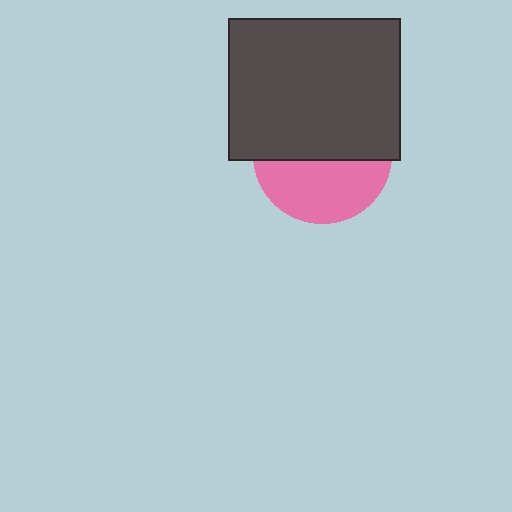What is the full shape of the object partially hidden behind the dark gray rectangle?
The partially hidden object is a pink circle.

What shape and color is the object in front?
The object in front is a dark gray rectangle.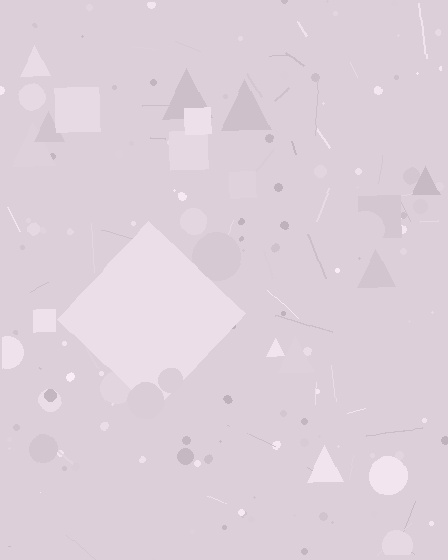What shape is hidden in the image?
A diamond is hidden in the image.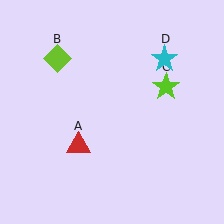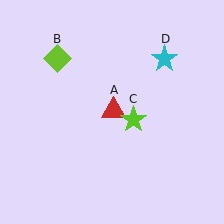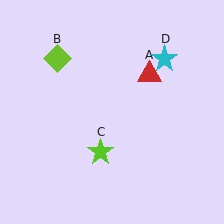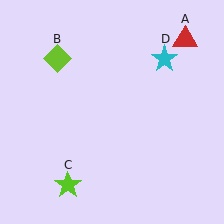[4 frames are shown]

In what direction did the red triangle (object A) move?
The red triangle (object A) moved up and to the right.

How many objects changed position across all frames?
2 objects changed position: red triangle (object A), lime star (object C).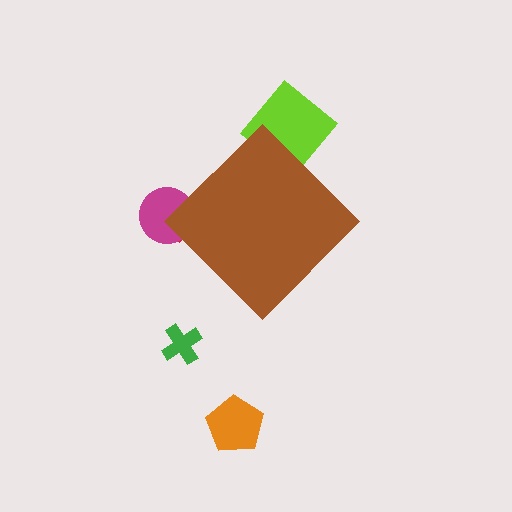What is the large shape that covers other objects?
A brown diamond.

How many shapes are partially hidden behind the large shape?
3 shapes are partially hidden.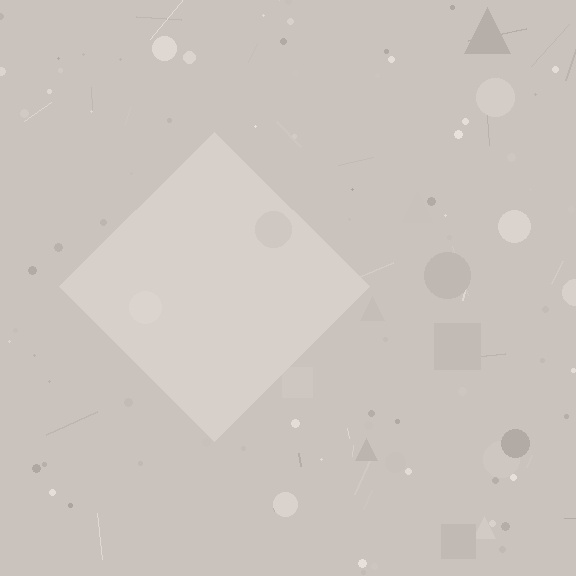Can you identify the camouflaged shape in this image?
The camouflaged shape is a diamond.